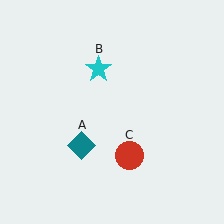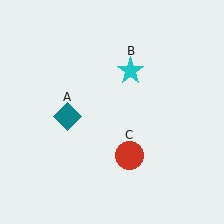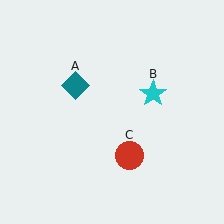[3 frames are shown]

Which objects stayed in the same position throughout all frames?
Red circle (object C) remained stationary.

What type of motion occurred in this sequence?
The teal diamond (object A), cyan star (object B) rotated clockwise around the center of the scene.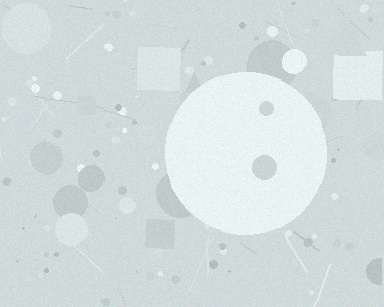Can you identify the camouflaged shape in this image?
The camouflaged shape is a circle.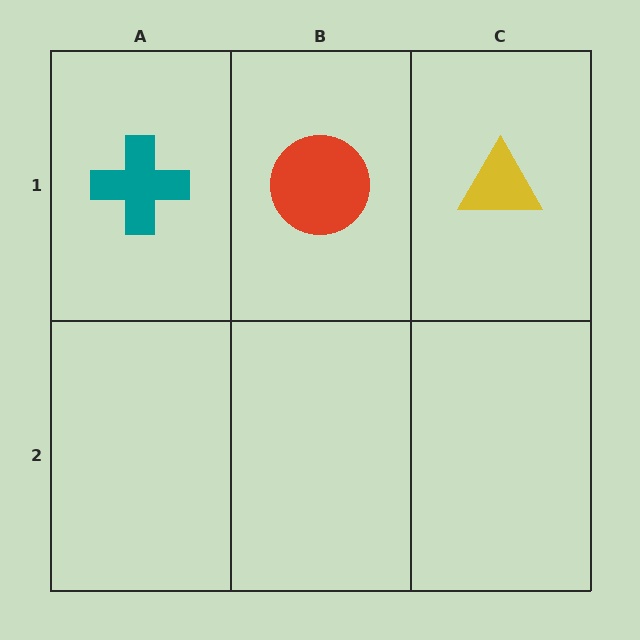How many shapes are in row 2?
0 shapes.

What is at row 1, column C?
A yellow triangle.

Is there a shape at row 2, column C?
No, that cell is empty.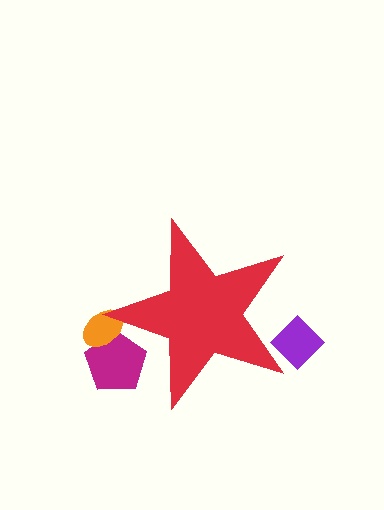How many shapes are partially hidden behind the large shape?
3 shapes are partially hidden.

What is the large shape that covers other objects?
A red star.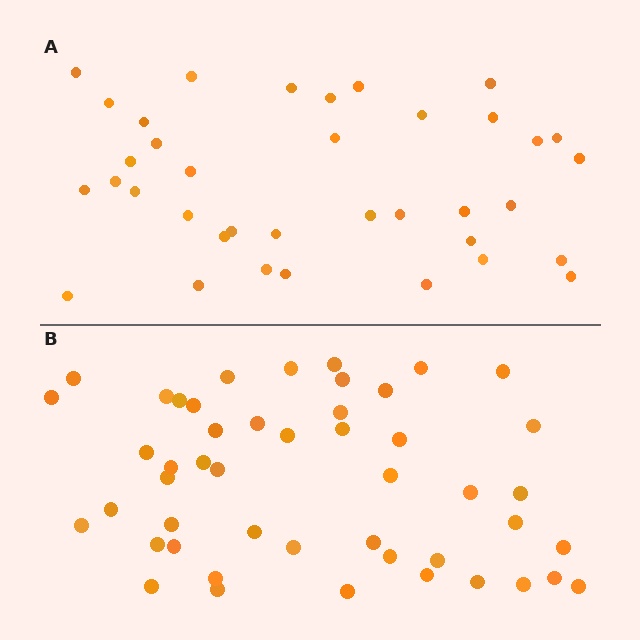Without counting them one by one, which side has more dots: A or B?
Region B (the bottom region) has more dots.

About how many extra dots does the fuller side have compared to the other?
Region B has roughly 12 or so more dots than region A.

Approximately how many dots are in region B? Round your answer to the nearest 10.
About 50 dots. (The exact count is 48, which rounds to 50.)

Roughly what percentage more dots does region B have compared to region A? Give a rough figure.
About 30% more.